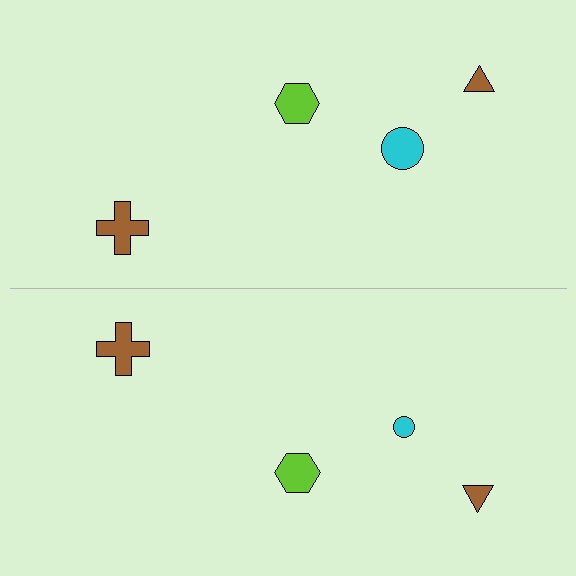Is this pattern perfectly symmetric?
No, the pattern is not perfectly symmetric. The cyan circle on the bottom side has a different size than its mirror counterpart.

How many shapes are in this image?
There are 8 shapes in this image.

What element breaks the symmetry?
The cyan circle on the bottom side has a different size than its mirror counterpart.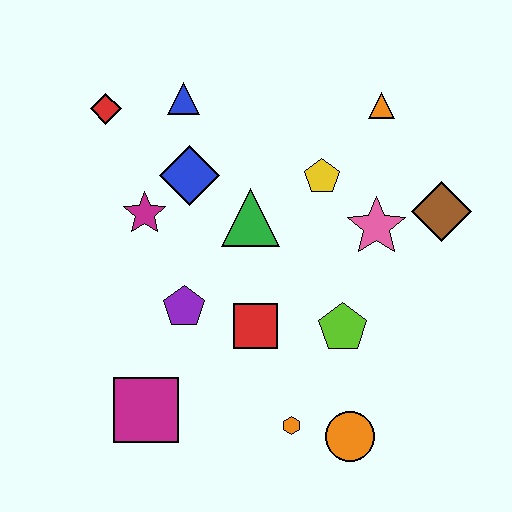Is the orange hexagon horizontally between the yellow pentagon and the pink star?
No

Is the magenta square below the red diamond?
Yes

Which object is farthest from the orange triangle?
The magenta square is farthest from the orange triangle.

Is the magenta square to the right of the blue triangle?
No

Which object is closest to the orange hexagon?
The orange circle is closest to the orange hexagon.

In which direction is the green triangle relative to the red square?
The green triangle is above the red square.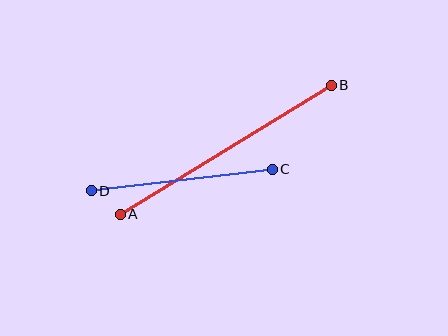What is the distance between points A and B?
The distance is approximately 247 pixels.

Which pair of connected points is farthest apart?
Points A and B are farthest apart.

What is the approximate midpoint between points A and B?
The midpoint is at approximately (226, 150) pixels.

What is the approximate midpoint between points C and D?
The midpoint is at approximately (182, 180) pixels.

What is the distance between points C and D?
The distance is approximately 182 pixels.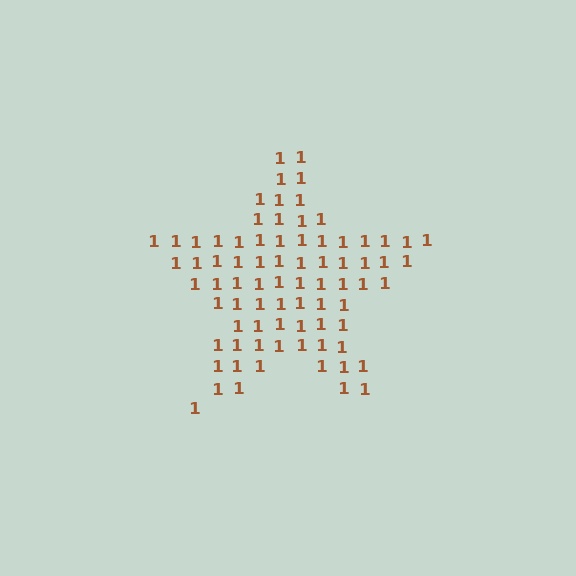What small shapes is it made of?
It is made of small digit 1's.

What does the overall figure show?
The overall figure shows a star.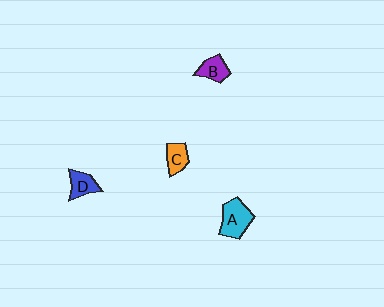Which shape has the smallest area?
Shape C (orange).